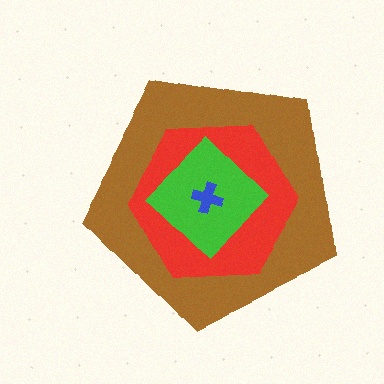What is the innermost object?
The blue cross.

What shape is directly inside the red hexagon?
The green diamond.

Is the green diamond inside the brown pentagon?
Yes.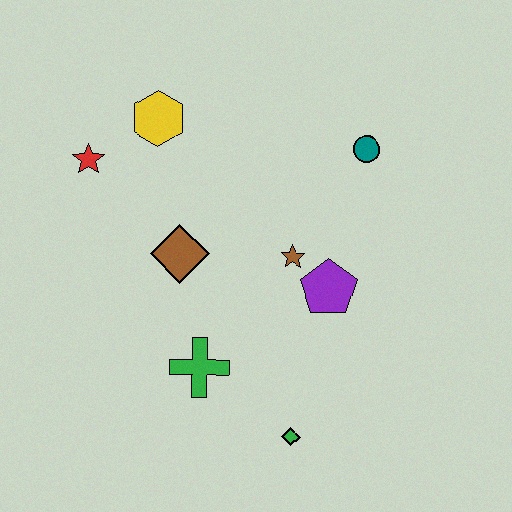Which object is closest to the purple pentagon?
The brown star is closest to the purple pentagon.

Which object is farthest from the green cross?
The teal circle is farthest from the green cross.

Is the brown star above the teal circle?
No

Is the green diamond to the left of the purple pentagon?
Yes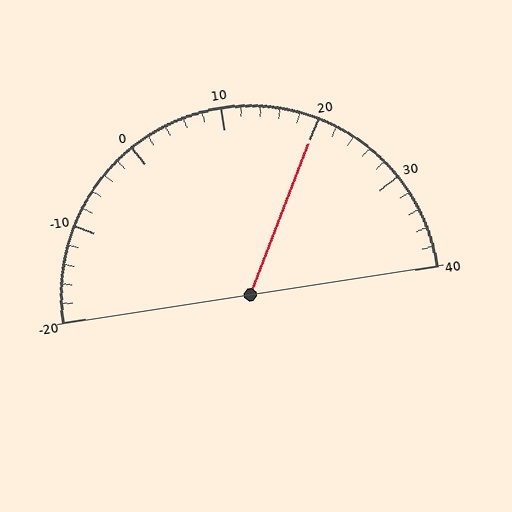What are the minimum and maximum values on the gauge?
The gauge ranges from -20 to 40.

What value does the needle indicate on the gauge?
The needle indicates approximately 20.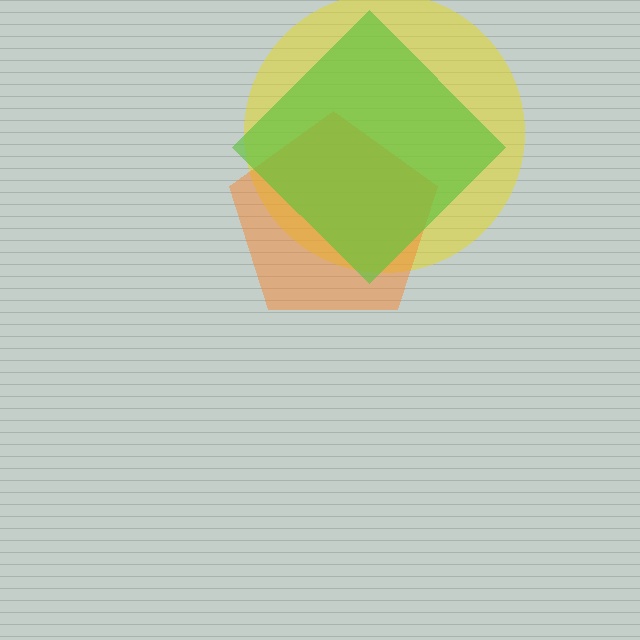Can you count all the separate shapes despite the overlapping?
Yes, there are 3 separate shapes.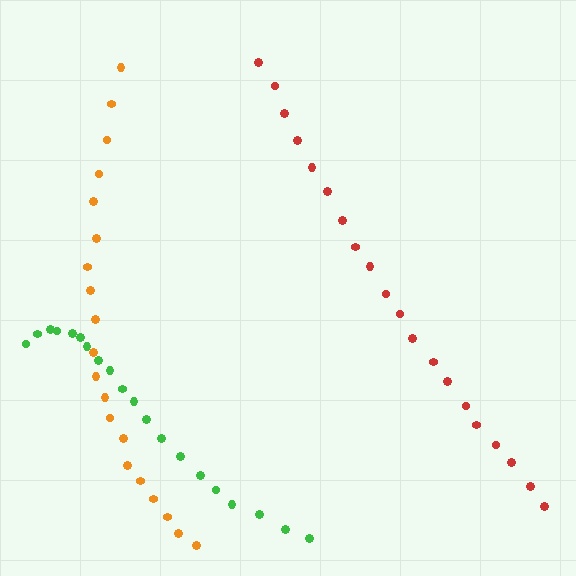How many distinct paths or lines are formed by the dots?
There are 3 distinct paths.